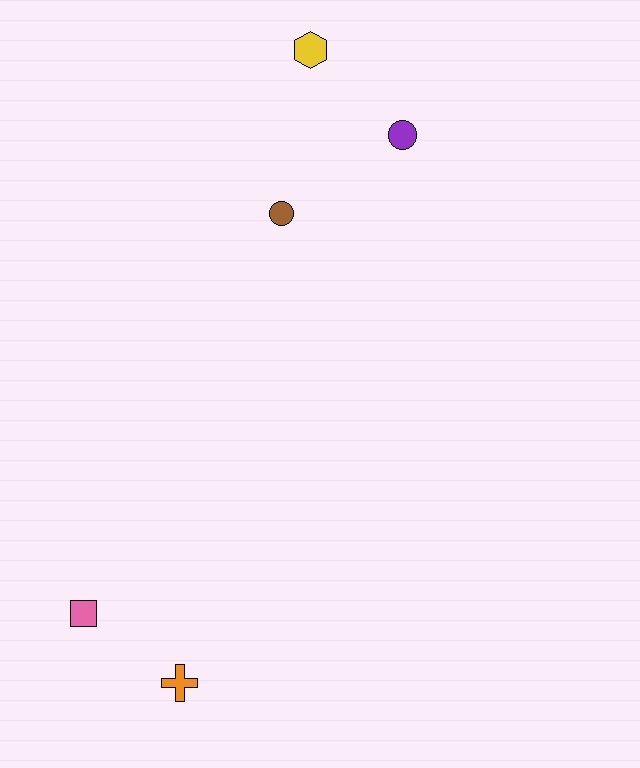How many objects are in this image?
There are 5 objects.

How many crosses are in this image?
There is 1 cross.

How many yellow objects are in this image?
There is 1 yellow object.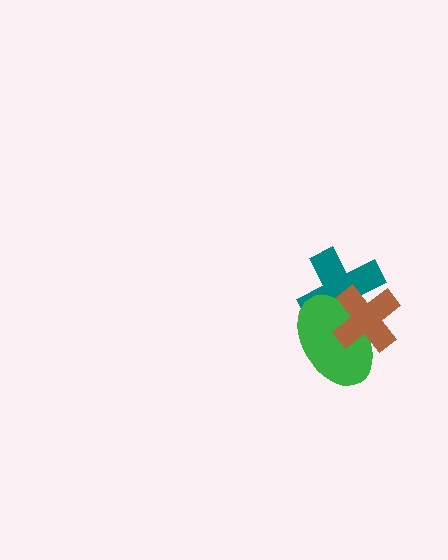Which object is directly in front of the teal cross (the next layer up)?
The green ellipse is directly in front of the teal cross.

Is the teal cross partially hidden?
Yes, it is partially covered by another shape.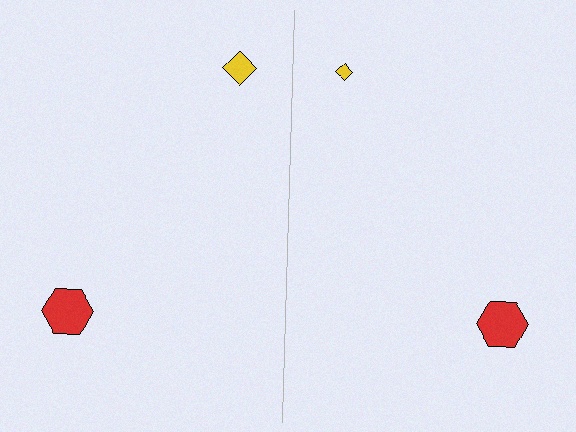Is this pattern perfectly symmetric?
No, the pattern is not perfectly symmetric. The yellow diamond on the right side has a different size than its mirror counterpart.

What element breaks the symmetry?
The yellow diamond on the right side has a different size than its mirror counterpart.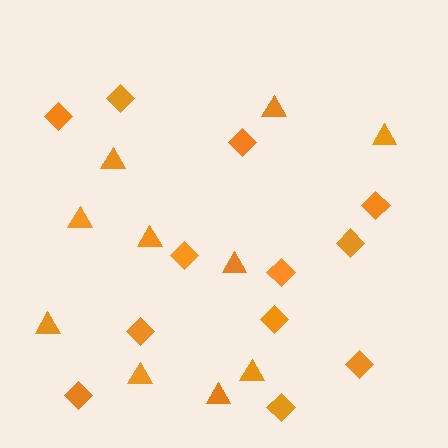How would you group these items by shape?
There are 2 groups: one group of triangles (10) and one group of diamonds (12).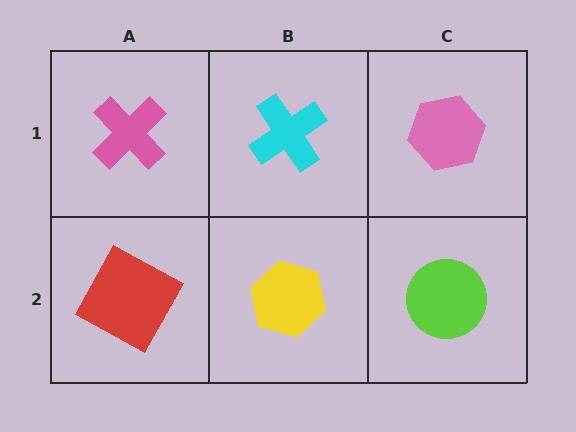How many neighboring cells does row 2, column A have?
2.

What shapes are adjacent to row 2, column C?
A pink hexagon (row 1, column C), a yellow hexagon (row 2, column B).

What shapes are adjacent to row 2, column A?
A pink cross (row 1, column A), a yellow hexagon (row 2, column B).